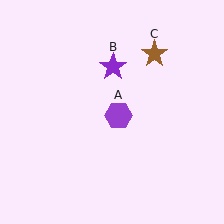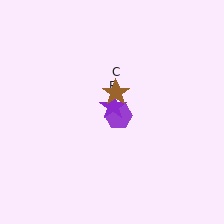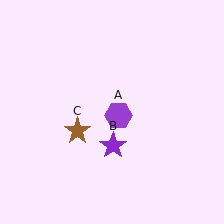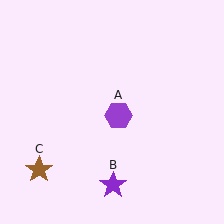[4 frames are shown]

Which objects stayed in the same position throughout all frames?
Purple hexagon (object A) remained stationary.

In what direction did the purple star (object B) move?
The purple star (object B) moved down.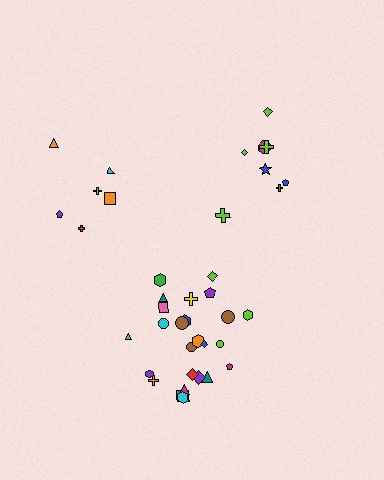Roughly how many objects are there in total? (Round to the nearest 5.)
Roughly 40 objects in total.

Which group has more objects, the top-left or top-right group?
The top-right group.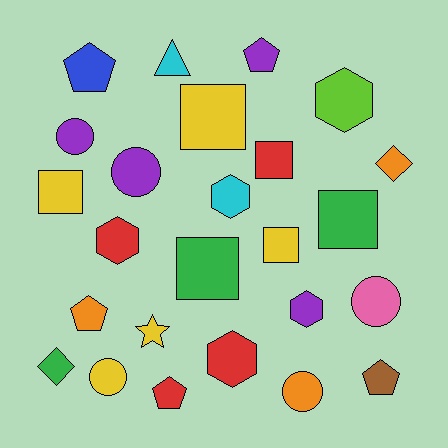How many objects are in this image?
There are 25 objects.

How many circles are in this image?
There are 5 circles.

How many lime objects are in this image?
There is 1 lime object.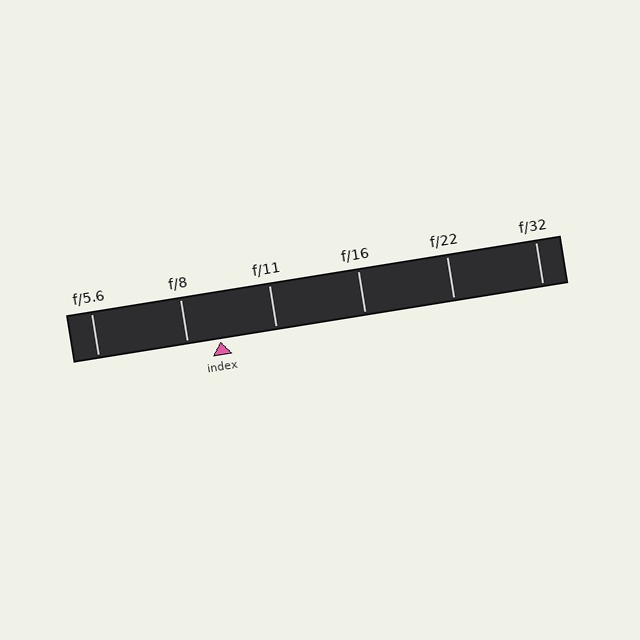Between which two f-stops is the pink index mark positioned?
The index mark is between f/8 and f/11.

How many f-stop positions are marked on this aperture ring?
There are 6 f-stop positions marked.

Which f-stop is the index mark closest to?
The index mark is closest to f/8.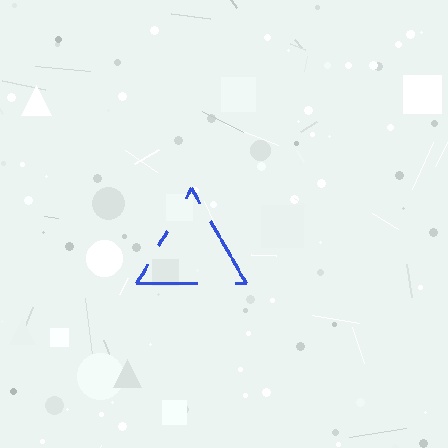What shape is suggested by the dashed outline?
The dashed outline suggests a triangle.